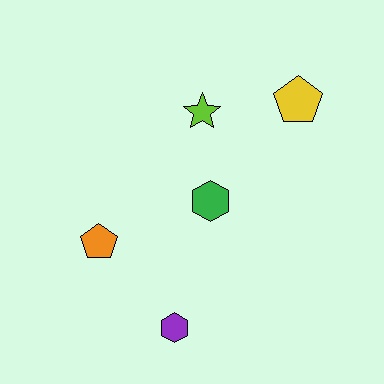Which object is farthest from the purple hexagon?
The yellow pentagon is farthest from the purple hexagon.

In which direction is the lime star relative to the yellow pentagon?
The lime star is to the left of the yellow pentagon.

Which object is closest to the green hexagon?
The lime star is closest to the green hexagon.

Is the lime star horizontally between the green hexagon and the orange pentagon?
Yes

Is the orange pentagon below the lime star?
Yes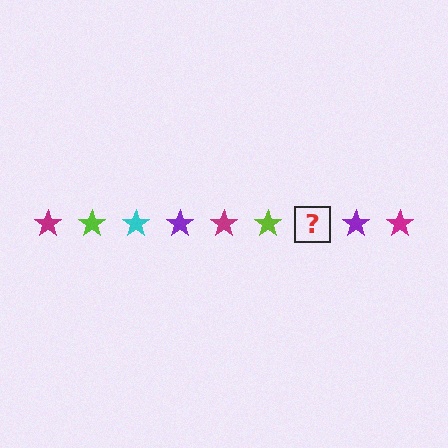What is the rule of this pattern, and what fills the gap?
The rule is that the pattern cycles through magenta, lime, cyan, purple stars. The gap should be filled with a cyan star.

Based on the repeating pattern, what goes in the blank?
The blank should be a cyan star.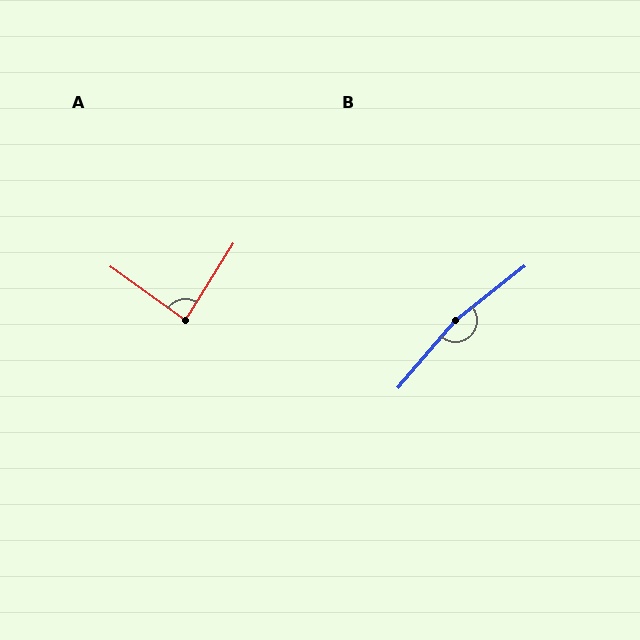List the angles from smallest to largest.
A (87°), B (169°).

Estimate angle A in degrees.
Approximately 87 degrees.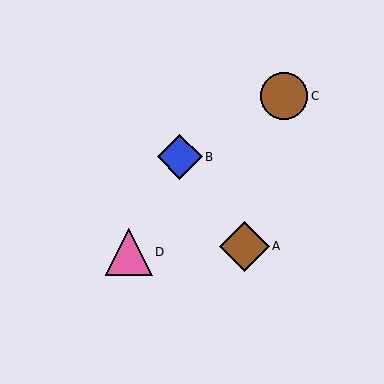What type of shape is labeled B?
Shape B is a blue diamond.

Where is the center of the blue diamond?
The center of the blue diamond is at (180, 157).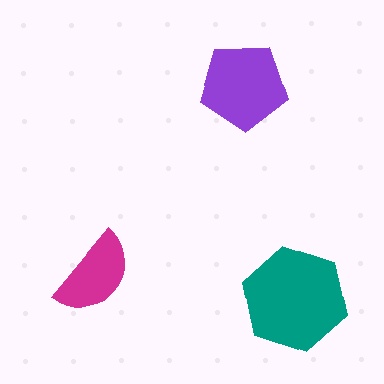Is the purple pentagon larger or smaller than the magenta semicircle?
Larger.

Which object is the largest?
The teal hexagon.